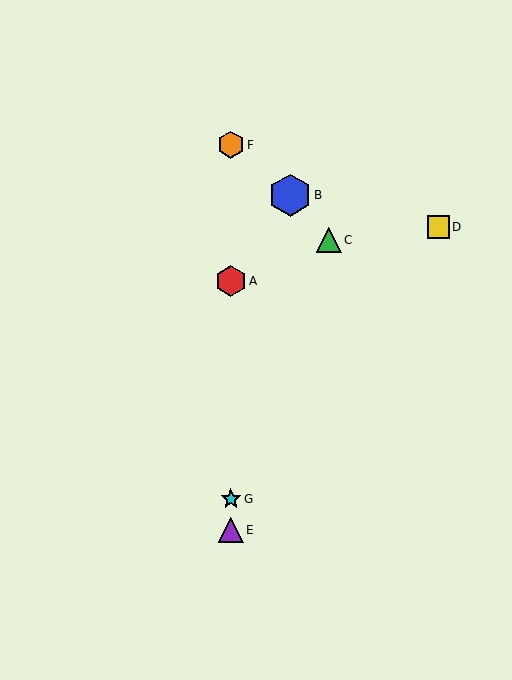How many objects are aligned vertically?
4 objects (A, E, F, G) are aligned vertically.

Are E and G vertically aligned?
Yes, both are at x≈231.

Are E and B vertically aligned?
No, E is at x≈231 and B is at x≈290.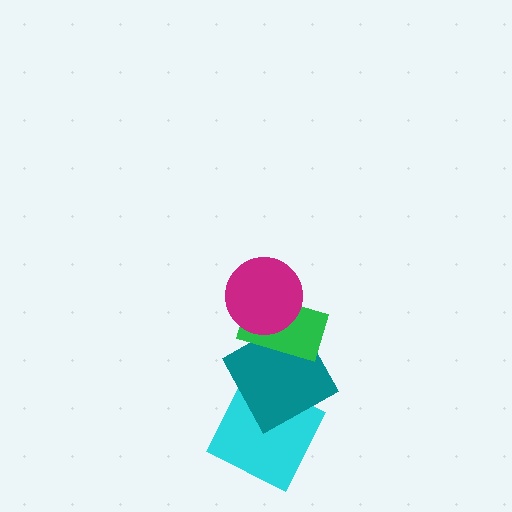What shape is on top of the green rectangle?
The magenta circle is on top of the green rectangle.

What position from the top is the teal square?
The teal square is 3rd from the top.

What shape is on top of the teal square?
The green rectangle is on top of the teal square.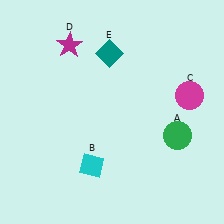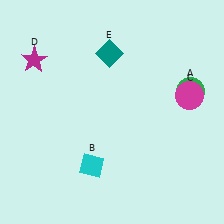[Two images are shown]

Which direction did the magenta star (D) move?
The magenta star (D) moved left.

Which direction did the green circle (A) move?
The green circle (A) moved up.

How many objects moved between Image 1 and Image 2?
2 objects moved between the two images.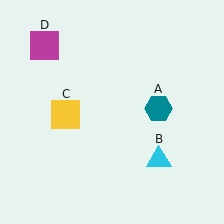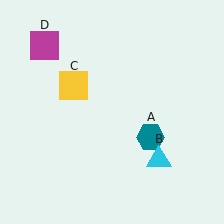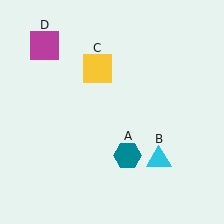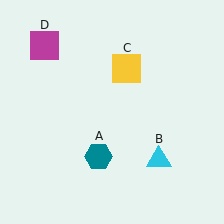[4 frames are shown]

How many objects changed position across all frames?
2 objects changed position: teal hexagon (object A), yellow square (object C).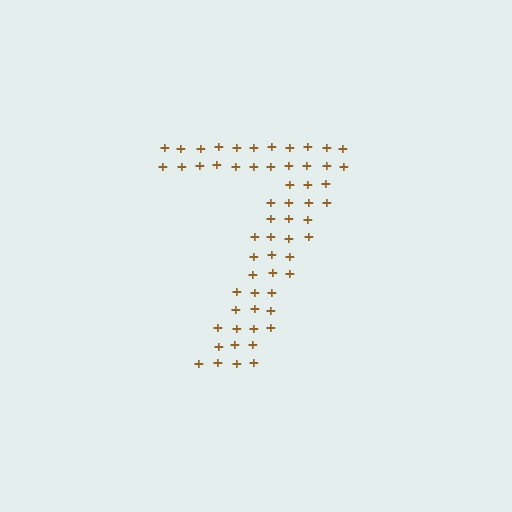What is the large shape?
The large shape is the digit 7.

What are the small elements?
The small elements are plus signs.